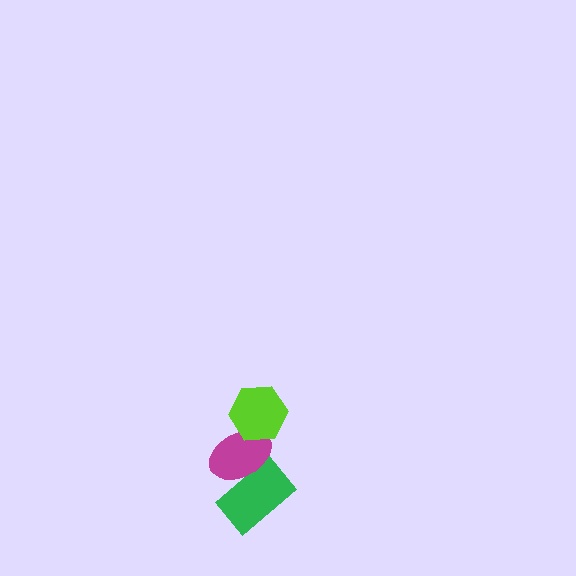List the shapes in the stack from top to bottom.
From top to bottom: the lime hexagon, the magenta ellipse, the green rectangle.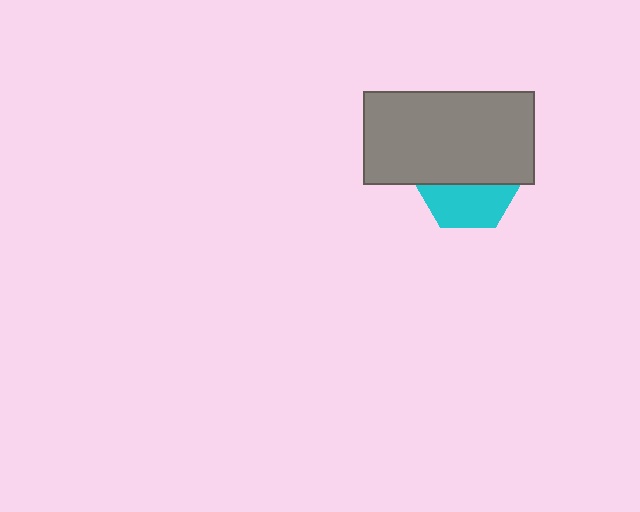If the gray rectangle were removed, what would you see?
You would see the complete cyan hexagon.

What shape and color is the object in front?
The object in front is a gray rectangle.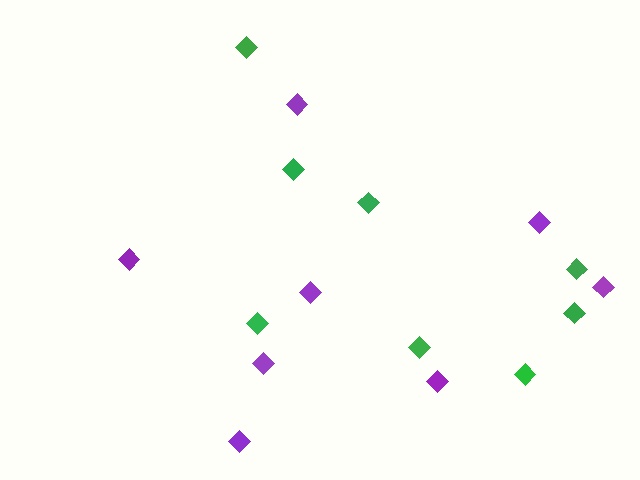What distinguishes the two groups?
There are 2 groups: one group of purple diamonds (8) and one group of green diamonds (8).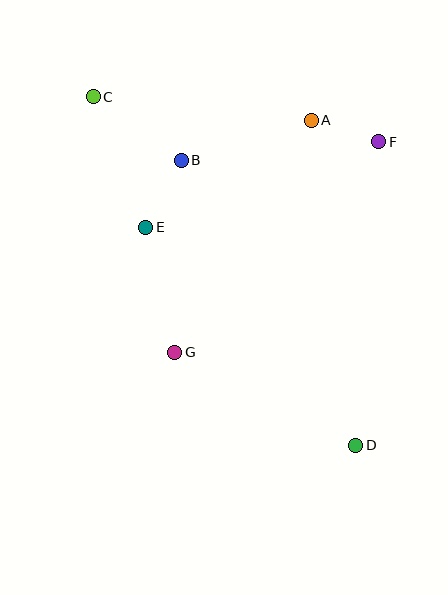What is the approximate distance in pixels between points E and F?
The distance between E and F is approximately 248 pixels.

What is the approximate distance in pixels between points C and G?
The distance between C and G is approximately 268 pixels.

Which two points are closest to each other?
Points A and F are closest to each other.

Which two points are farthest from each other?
Points C and D are farthest from each other.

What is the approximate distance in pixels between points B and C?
The distance between B and C is approximately 109 pixels.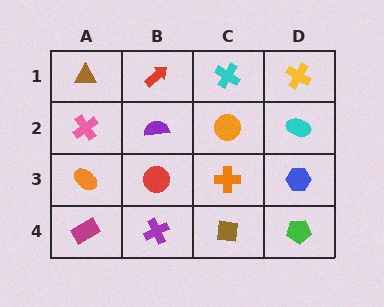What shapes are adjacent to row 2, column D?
A yellow cross (row 1, column D), a blue hexagon (row 3, column D), an orange circle (row 2, column C).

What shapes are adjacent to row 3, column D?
A cyan ellipse (row 2, column D), a green pentagon (row 4, column D), an orange cross (row 3, column C).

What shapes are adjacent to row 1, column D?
A cyan ellipse (row 2, column D), a cyan cross (row 1, column C).